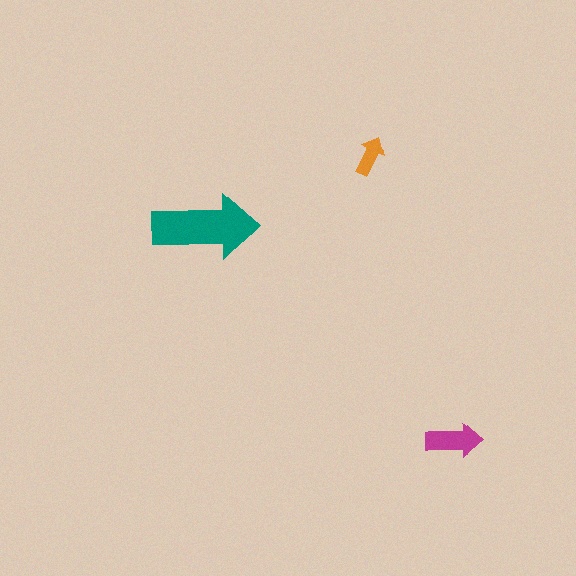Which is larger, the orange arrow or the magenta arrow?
The magenta one.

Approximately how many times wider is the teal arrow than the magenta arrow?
About 2 times wider.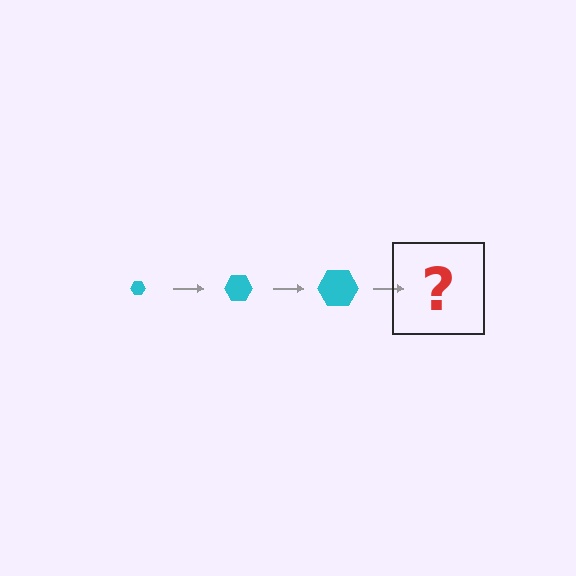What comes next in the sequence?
The next element should be a cyan hexagon, larger than the previous one.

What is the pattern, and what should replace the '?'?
The pattern is that the hexagon gets progressively larger each step. The '?' should be a cyan hexagon, larger than the previous one.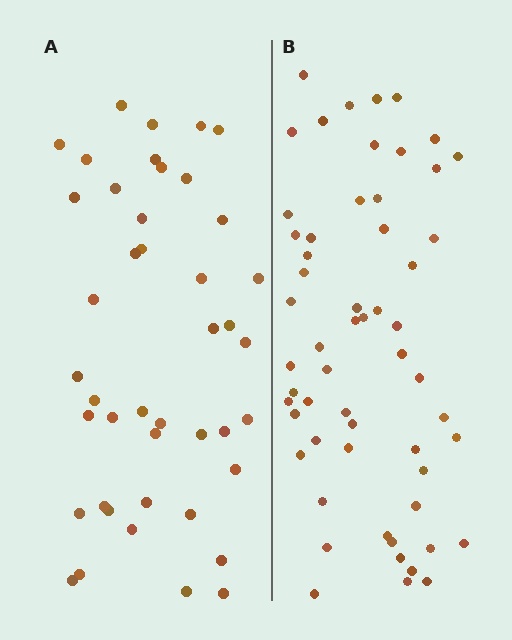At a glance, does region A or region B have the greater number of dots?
Region B (the right region) has more dots.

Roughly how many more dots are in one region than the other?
Region B has approximately 15 more dots than region A.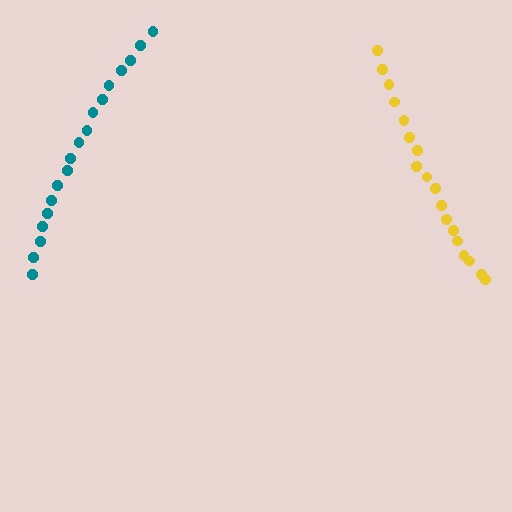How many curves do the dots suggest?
There are 2 distinct paths.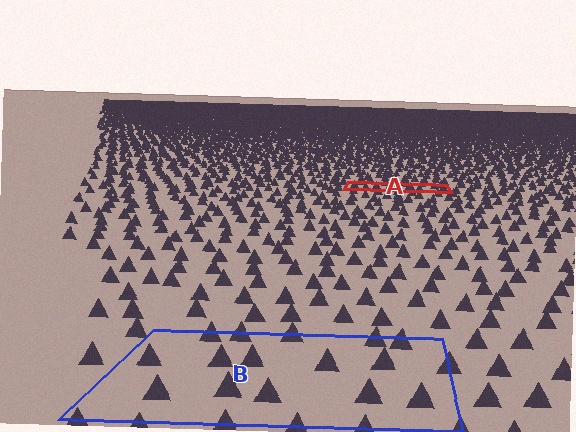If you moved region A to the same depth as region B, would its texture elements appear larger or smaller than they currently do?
They would appear larger. At a closer depth, the same texture elements are projected at a bigger on-screen size.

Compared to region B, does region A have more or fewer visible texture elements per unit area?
Region A has more texture elements per unit area — they are packed more densely because it is farther away.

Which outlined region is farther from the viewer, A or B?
Region A is farther from the viewer — the texture elements inside it appear smaller and more densely packed.